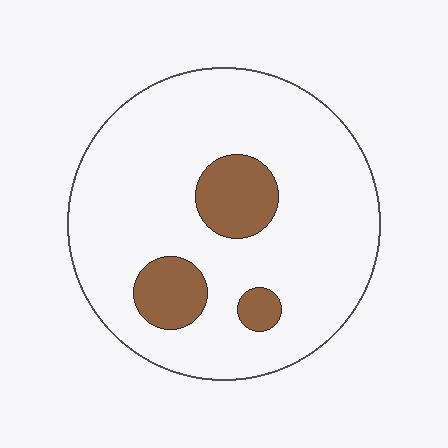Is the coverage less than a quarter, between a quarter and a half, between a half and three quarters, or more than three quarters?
Less than a quarter.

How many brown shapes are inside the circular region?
3.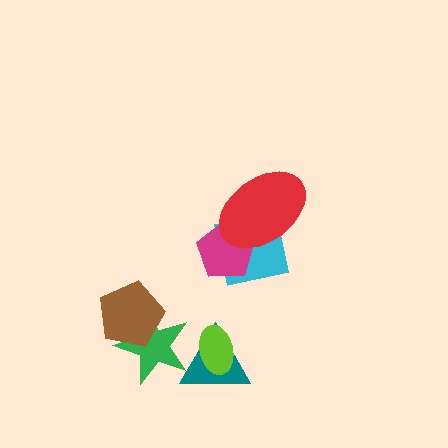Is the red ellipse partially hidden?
No, no other shape covers it.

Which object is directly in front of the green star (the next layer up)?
The brown pentagon is directly in front of the green star.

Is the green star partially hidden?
Yes, it is partially covered by another shape.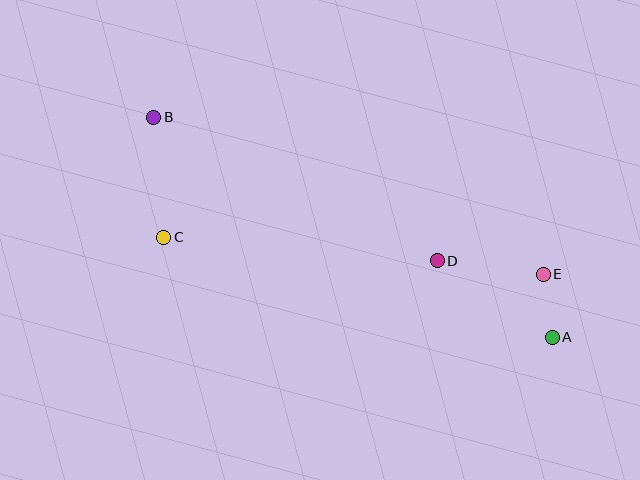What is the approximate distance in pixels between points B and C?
The distance between B and C is approximately 120 pixels.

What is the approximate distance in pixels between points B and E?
The distance between B and E is approximately 420 pixels.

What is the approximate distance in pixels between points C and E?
The distance between C and E is approximately 382 pixels.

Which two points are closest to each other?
Points A and E are closest to each other.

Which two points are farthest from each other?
Points A and B are farthest from each other.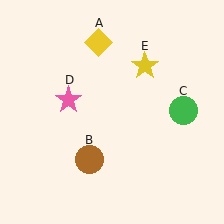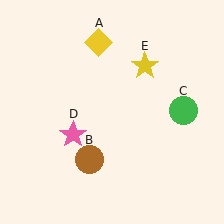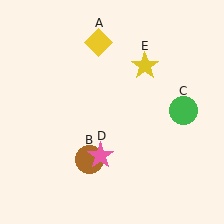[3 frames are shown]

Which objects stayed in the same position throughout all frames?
Yellow diamond (object A) and brown circle (object B) and green circle (object C) and yellow star (object E) remained stationary.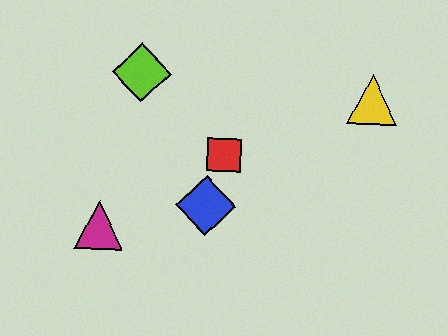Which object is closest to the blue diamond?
The red square is closest to the blue diamond.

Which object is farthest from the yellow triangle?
The magenta triangle is farthest from the yellow triangle.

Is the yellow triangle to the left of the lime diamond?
No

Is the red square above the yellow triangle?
No